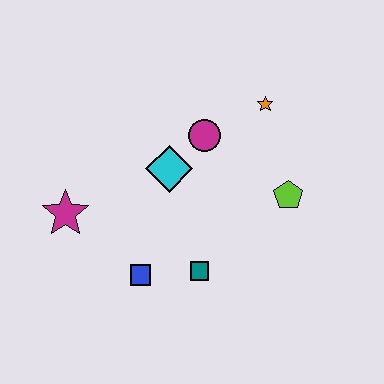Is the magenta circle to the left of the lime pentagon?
Yes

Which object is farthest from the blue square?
The orange star is farthest from the blue square.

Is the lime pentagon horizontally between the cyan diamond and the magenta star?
No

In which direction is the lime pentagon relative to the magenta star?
The lime pentagon is to the right of the magenta star.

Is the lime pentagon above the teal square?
Yes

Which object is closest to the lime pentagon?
The orange star is closest to the lime pentagon.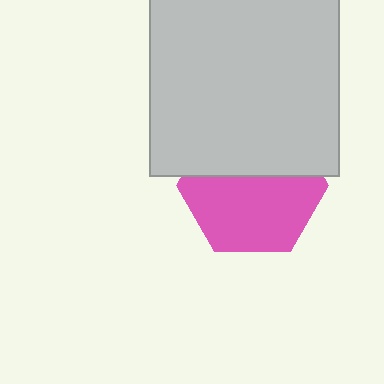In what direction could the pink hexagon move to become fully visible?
The pink hexagon could move down. That would shift it out from behind the light gray square entirely.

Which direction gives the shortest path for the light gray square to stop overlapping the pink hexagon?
Moving up gives the shortest separation.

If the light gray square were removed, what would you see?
You would see the complete pink hexagon.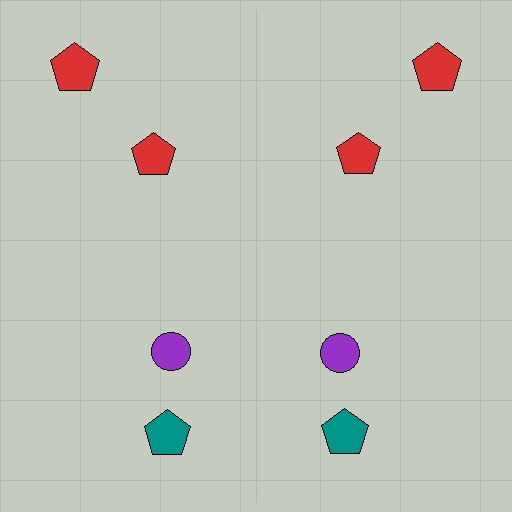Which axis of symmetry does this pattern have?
The pattern has a vertical axis of symmetry running through the center of the image.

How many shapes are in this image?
There are 8 shapes in this image.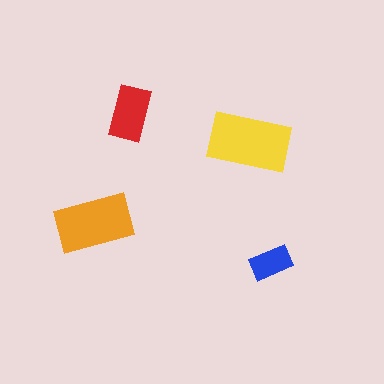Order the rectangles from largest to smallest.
the yellow one, the orange one, the red one, the blue one.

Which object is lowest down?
The blue rectangle is bottommost.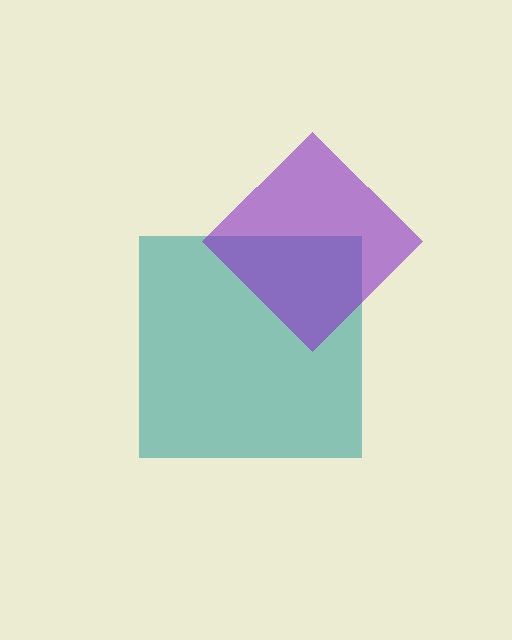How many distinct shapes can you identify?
There are 2 distinct shapes: a teal square, a purple diamond.